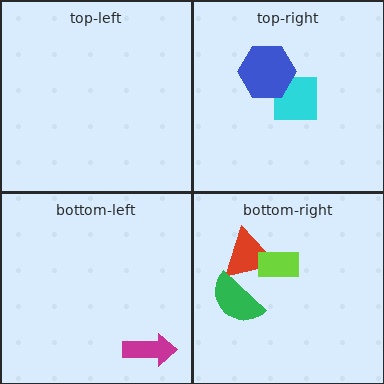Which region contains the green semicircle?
The bottom-right region.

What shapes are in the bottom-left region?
The magenta arrow.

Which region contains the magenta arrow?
The bottom-left region.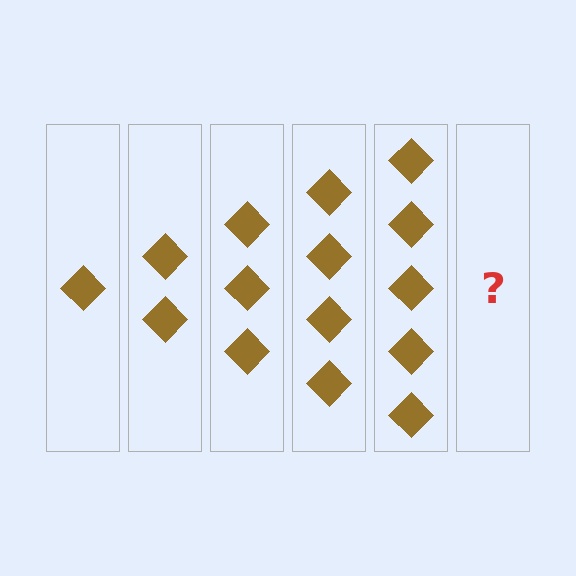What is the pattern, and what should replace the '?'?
The pattern is that each step adds one more diamond. The '?' should be 6 diamonds.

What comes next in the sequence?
The next element should be 6 diamonds.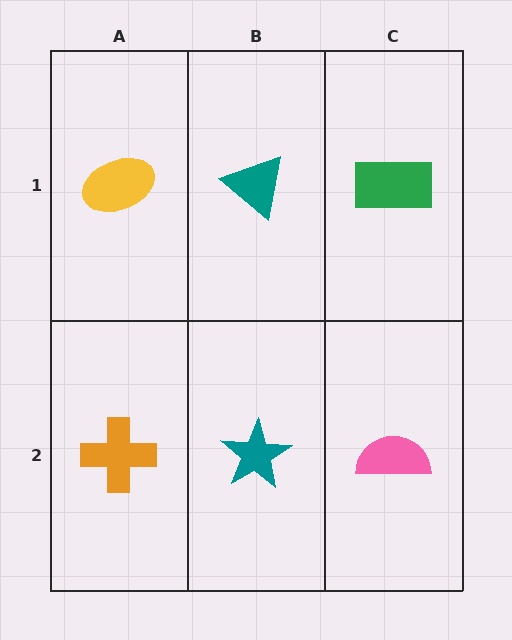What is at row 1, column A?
A yellow ellipse.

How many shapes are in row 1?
3 shapes.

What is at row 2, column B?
A teal star.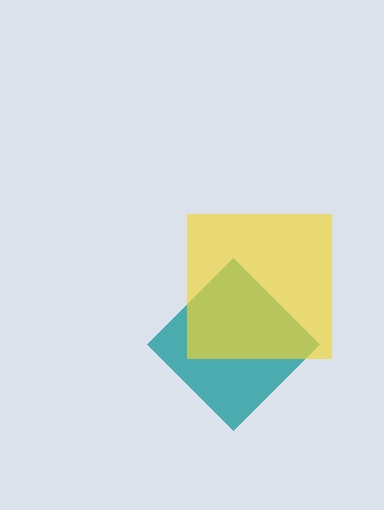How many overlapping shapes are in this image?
There are 2 overlapping shapes in the image.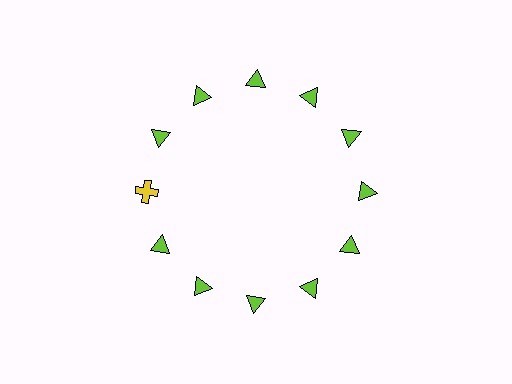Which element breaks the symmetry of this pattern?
The yellow cross at roughly the 9 o'clock position breaks the symmetry. All other shapes are lime triangles.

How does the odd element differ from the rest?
It differs in both color (yellow instead of lime) and shape (cross instead of triangle).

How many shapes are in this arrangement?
There are 12 shapes arranged in a ring pattern.